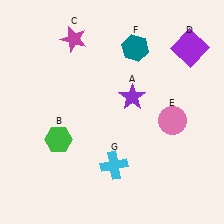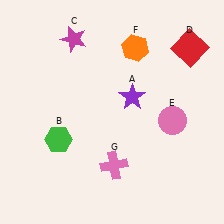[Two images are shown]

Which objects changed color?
D changed from purple to red. F changed from teal to orange. G changed from cyan to pink.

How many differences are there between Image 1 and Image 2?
There are 3 differences between the two images.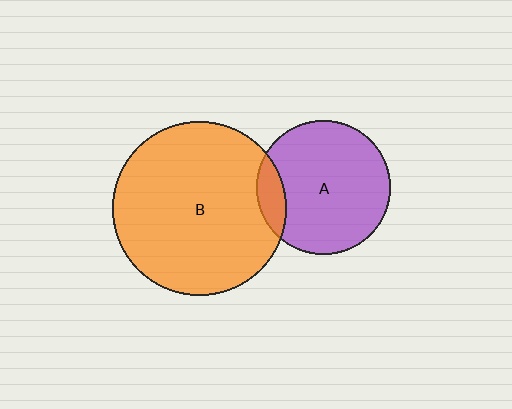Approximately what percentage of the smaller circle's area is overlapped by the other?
Approximately 10%.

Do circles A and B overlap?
Yes.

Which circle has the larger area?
Circle B (orange).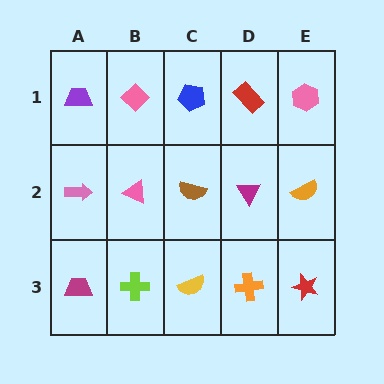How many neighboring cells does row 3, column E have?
2.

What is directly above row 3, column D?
A magenta triangle.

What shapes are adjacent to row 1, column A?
A pink arrow (row 2, column A), a pink diamond (row 1, column B).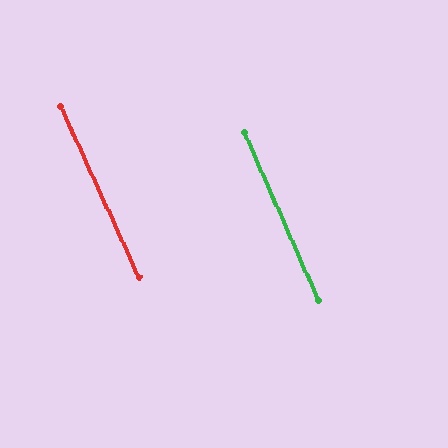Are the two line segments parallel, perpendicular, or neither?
Parallel — their directions differ by only 0.8°.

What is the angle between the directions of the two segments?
Approximately 1 degree.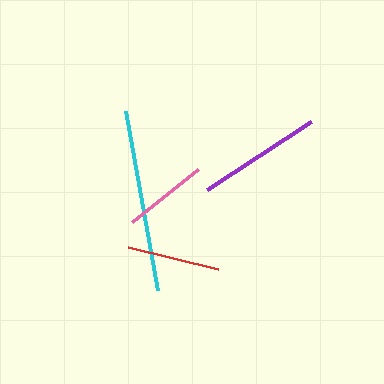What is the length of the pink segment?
The pink segment is approximately 85 pixels long.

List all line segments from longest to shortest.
From longest to shortest: cyan, purple, red, pink.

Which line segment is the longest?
The cyan line is the longest at approximately 182 pixels.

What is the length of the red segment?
The red segment is approximately 93 pixels long.